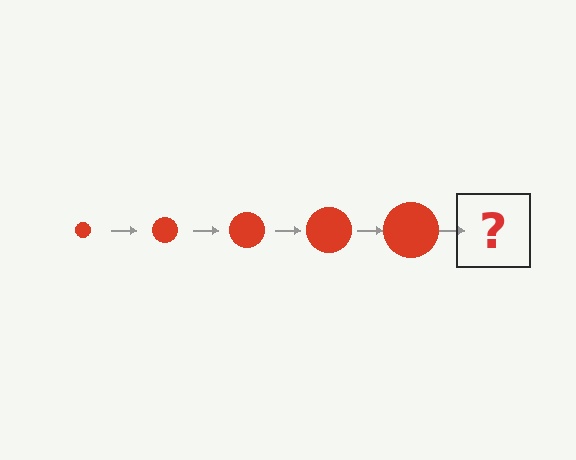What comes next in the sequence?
The next element should be a red circle, larger than the previous one.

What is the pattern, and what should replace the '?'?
The pattern is that the circle gets progressively larger each step. The '?' should be a red circle, larger than the previous one.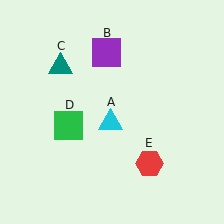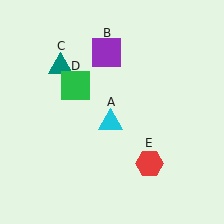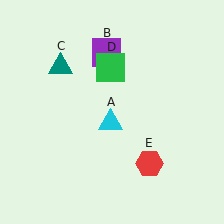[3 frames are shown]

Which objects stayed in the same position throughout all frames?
Cyan triangle (object A) and purple square (object B) and teal triangle (object C) and red hexagon (object E) remained stationary.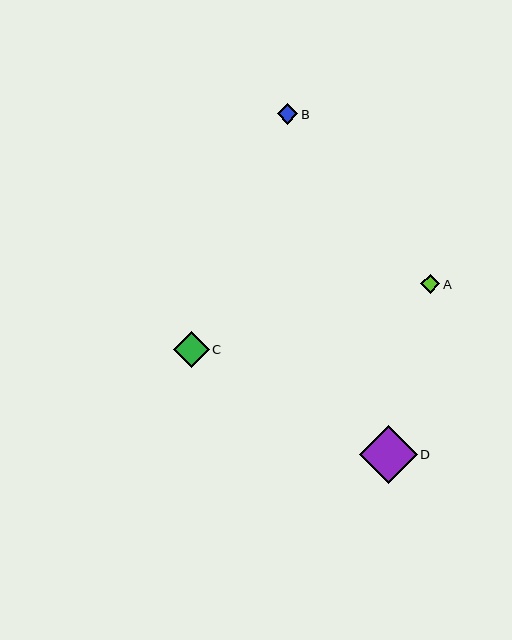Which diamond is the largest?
Diamond D is the largest with a size of approximately 58 pixels.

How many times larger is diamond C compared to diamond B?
Diamond C is approximately 1.7 times the size of diamond B.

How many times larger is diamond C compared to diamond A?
Diamond C is approximately 1.9 times the size of diamond A.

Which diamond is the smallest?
Diamond A is the smallest with a size of approximately 19 pixels.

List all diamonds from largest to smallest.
From largest to smallest: D, C, B, A.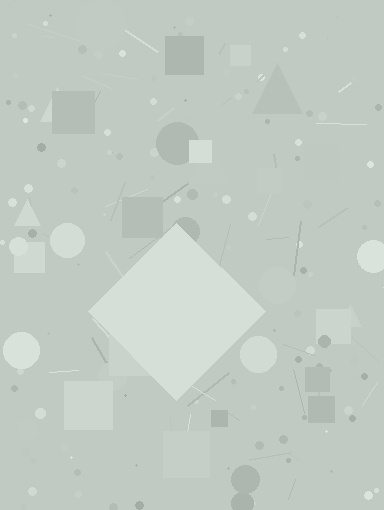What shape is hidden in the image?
A diamond is hidden in the image.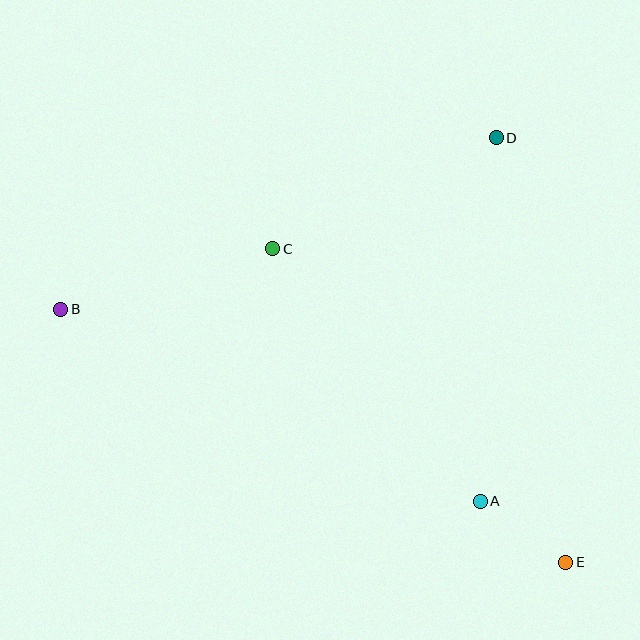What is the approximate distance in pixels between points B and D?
The distance between B and D is approximately 468 pixels.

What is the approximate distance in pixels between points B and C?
The distance between B and C is approximately 221 pixels.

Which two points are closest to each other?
Points A and E are closest to each other.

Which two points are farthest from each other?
Points B and E are farthest from each other.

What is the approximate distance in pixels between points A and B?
The distance between A and B is approximately 461 pixels.